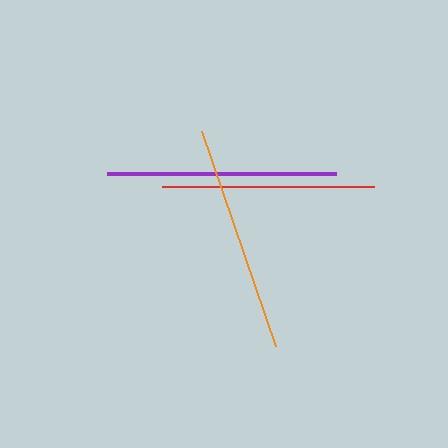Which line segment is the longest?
The purple line is the longest at approximately 228 pixels.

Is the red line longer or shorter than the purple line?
The purple line is longer than the red line.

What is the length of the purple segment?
The purple segment is approximately 228 pixels long.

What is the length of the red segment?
The red segment is approximately 212 pixels long.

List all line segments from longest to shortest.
From longest to shortest: purple, orange, red.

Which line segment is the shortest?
The red line is the shortest at approximately 212 pixels.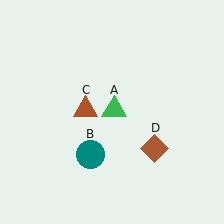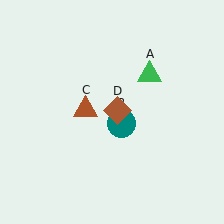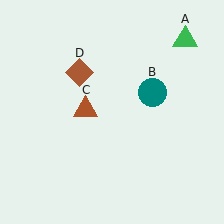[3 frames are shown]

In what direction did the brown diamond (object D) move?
The brown diamond (object D) moved up and to the left.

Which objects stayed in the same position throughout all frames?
Brown triangle (object C) remained stationary.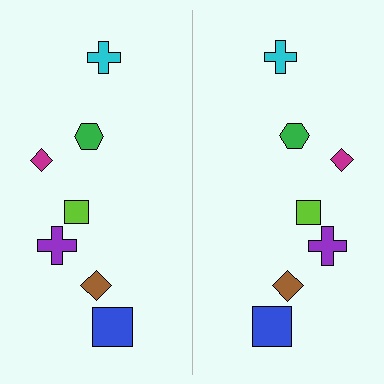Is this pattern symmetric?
Yes, this pattern has bilateral (reflection) symmetry.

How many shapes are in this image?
There are 14 shapes in this image.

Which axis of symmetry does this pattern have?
The pattern has a vertical axis of symmetry running through the center of the image.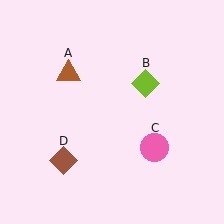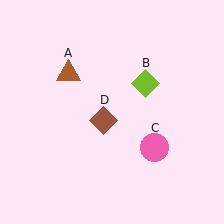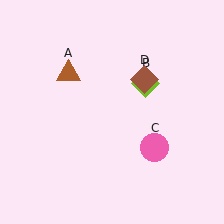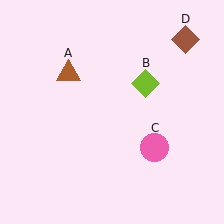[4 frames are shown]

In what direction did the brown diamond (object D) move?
The brown diamond (object D) moved up and to the right.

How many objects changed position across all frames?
1 object changed position: brown diamond (object D).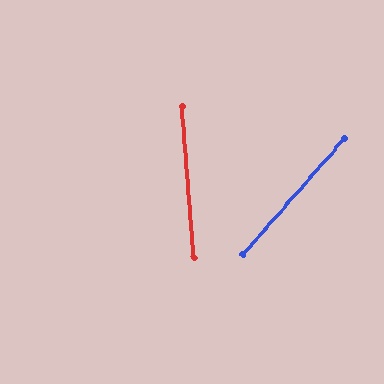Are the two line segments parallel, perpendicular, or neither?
Neither parallel nor perpendicular — they differ by about 46°.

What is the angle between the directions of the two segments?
Approximately 46 degrees.